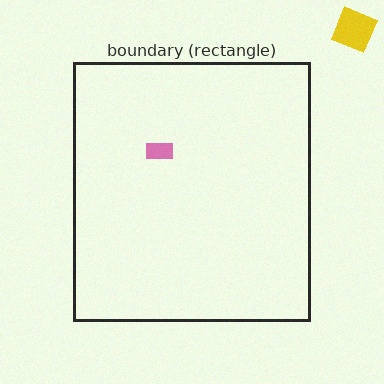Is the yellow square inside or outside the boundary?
Outside.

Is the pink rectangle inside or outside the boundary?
Inside.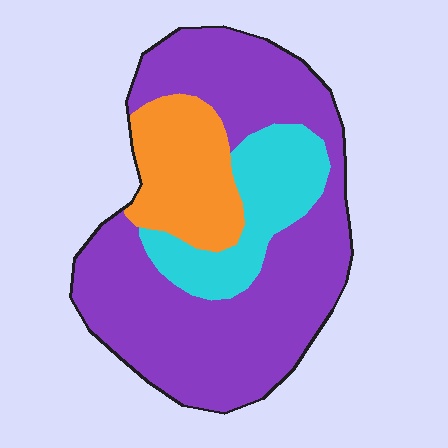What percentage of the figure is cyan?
Cyan covers about 20% of the figure.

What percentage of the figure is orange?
Orange covers 18% of the figure.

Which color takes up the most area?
Purple, at roughly 65%.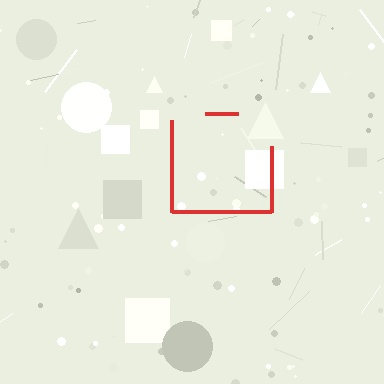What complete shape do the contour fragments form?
The contour fragments form a square.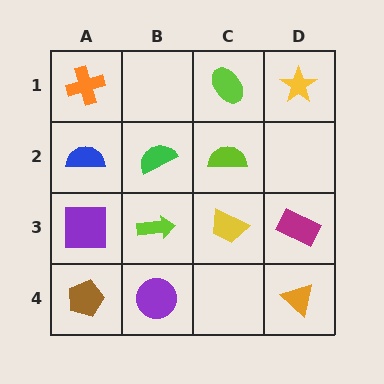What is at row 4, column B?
A purple circle.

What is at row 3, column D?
A magenta rectangle.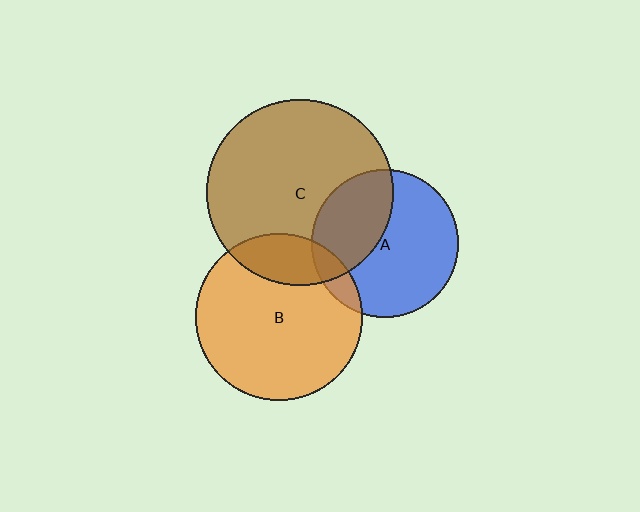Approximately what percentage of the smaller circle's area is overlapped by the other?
Approximately 10%.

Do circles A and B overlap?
Yes.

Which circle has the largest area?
Circle C (brown).